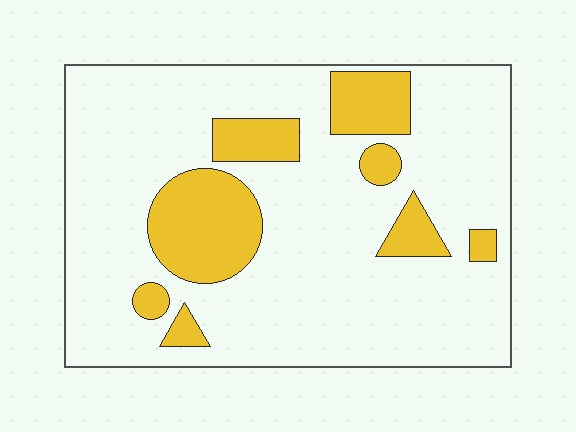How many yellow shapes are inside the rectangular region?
8.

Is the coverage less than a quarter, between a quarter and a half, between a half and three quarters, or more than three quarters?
Less than a quarter.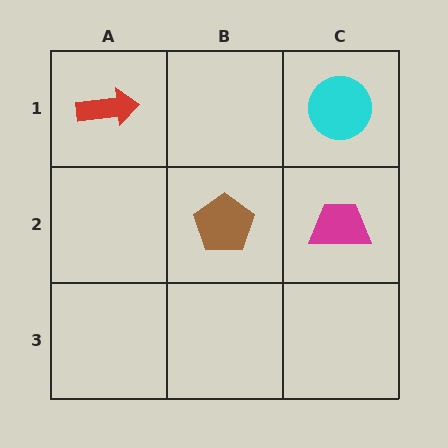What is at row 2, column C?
A magenta trapezoid.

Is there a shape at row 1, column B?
No, that cell is empty.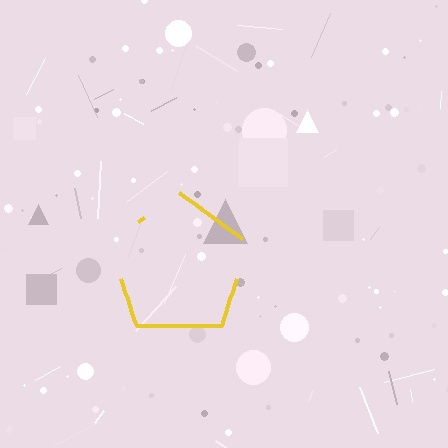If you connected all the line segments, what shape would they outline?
They would outline a pentagon.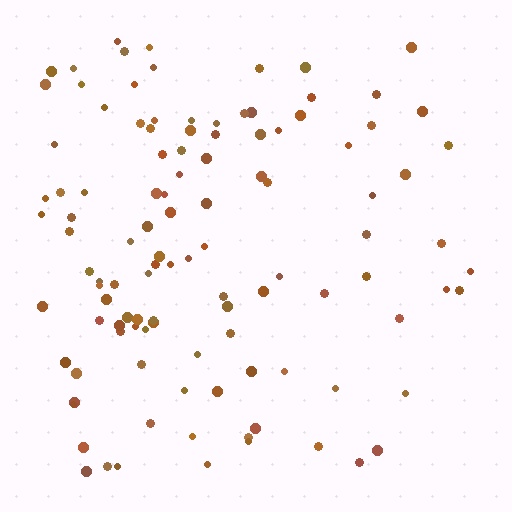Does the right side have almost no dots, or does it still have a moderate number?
Still a moderate number, just noticeably fewer than the left.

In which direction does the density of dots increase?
From right to left, with the left side densest.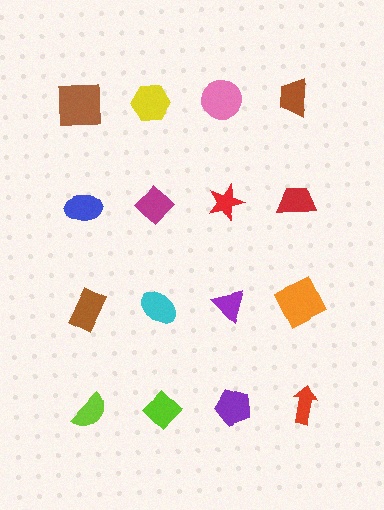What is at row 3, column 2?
A cyan ellipse.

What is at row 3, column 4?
An orange square.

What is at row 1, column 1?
A brown square.